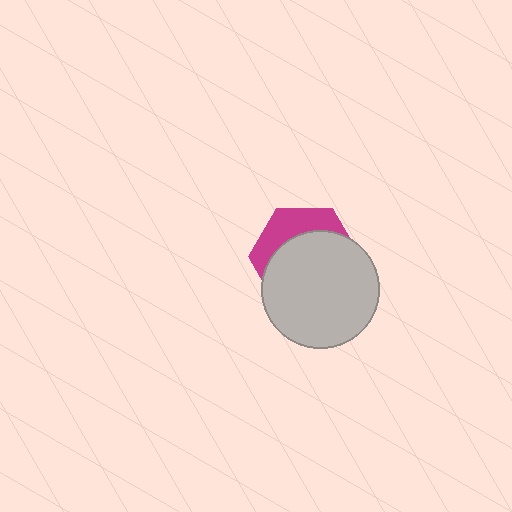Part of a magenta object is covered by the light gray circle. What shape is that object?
It is a hexagon.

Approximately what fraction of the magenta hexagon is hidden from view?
Roughly 68% of the magenta hexagon is hidden behind the light gray circle.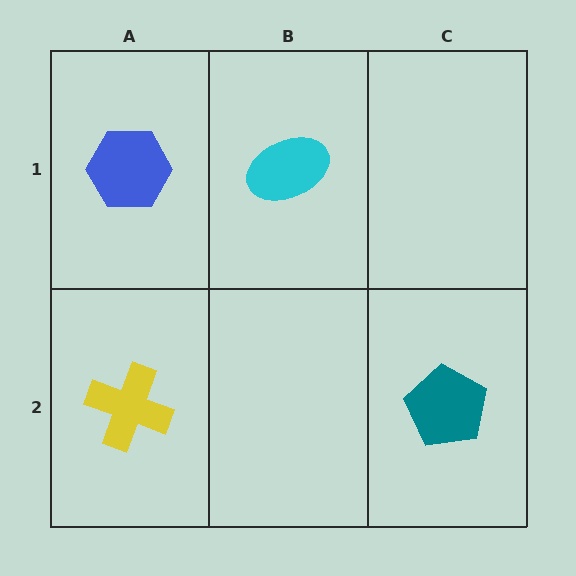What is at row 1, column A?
A blue hexagon.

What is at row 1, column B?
A cyan ellipse.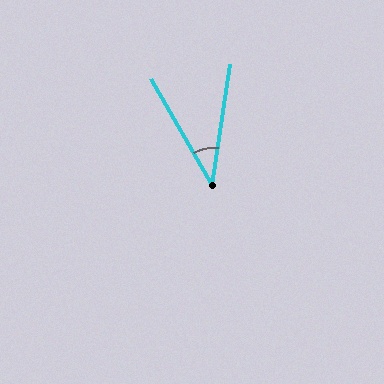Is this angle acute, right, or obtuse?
It is acute.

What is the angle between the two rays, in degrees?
Approximately 38 degrees.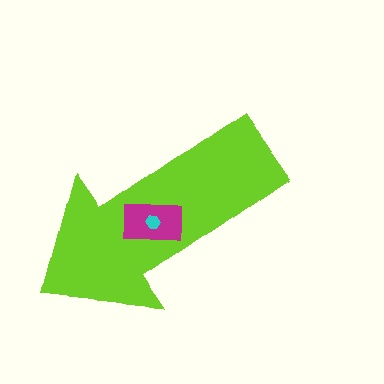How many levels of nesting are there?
3.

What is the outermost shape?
The lime arrow.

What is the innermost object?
The cyan hexagon.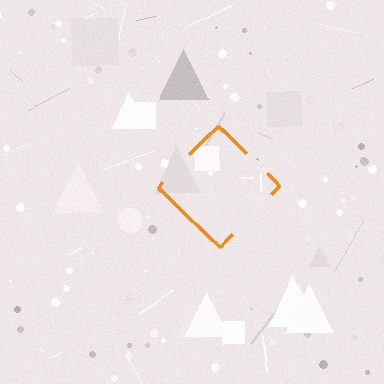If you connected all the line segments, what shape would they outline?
They would outline a diamond.